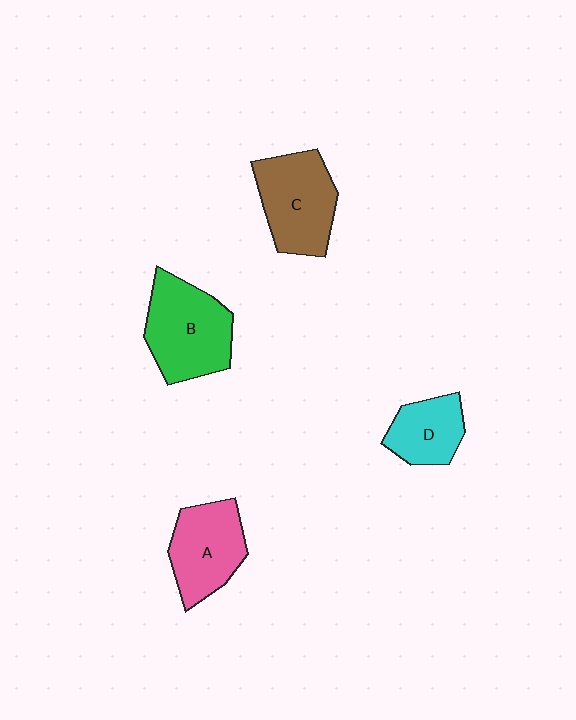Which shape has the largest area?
Shape B (green).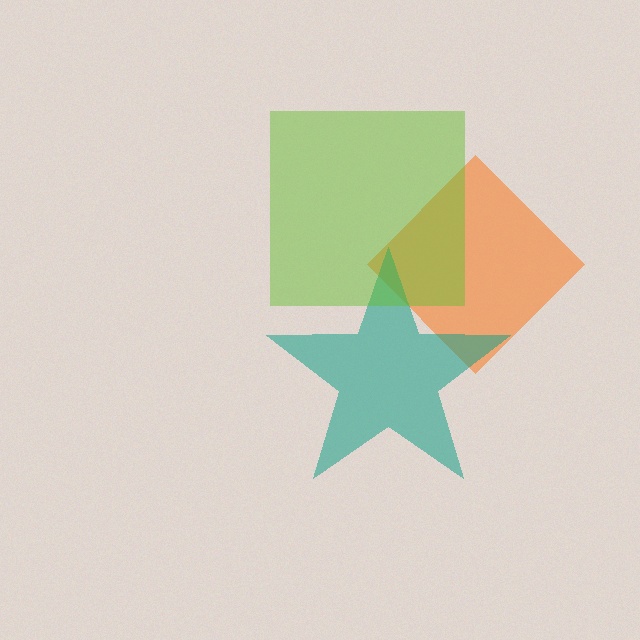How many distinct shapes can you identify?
There are 3 distinct shapes: an orange diamond, a teal star, a lime square.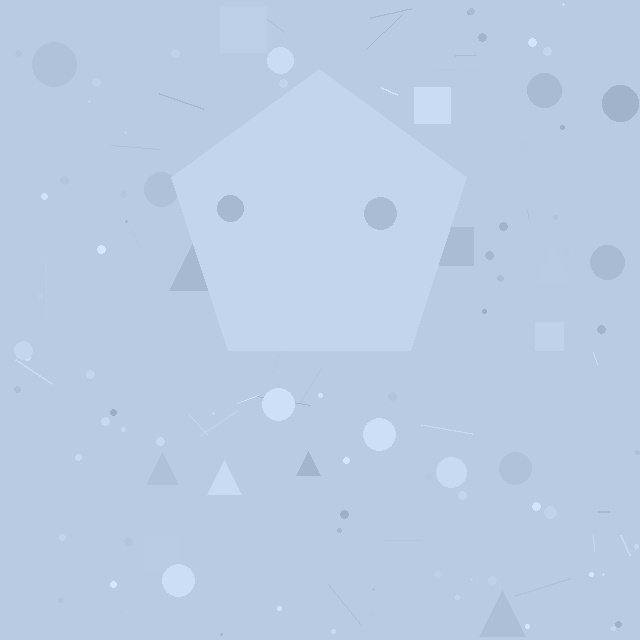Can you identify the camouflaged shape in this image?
The camouflaged shape is a pentagon.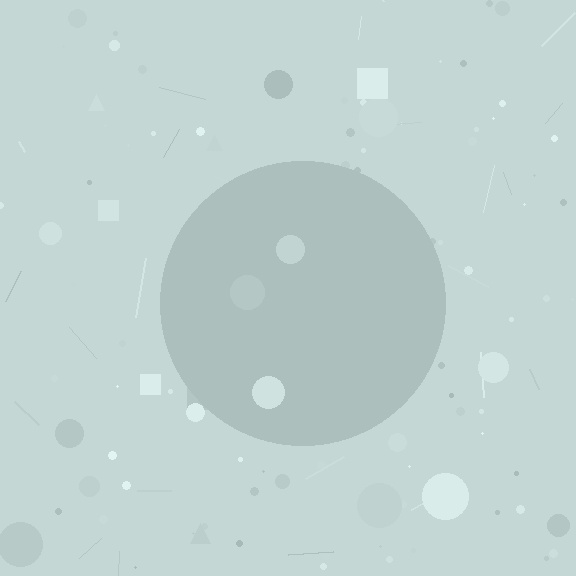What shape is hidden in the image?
A circle is hidden in the image.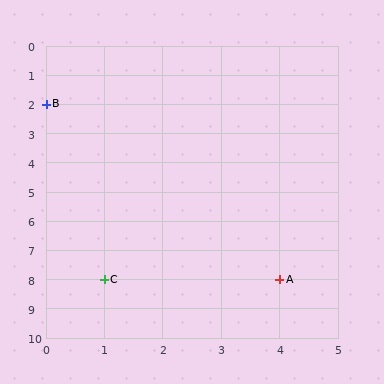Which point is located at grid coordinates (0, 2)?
Point B is at (0, 2).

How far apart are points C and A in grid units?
Points C and A are 3 columns apart.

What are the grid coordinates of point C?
Point C is at grid coordinates (1, 8).